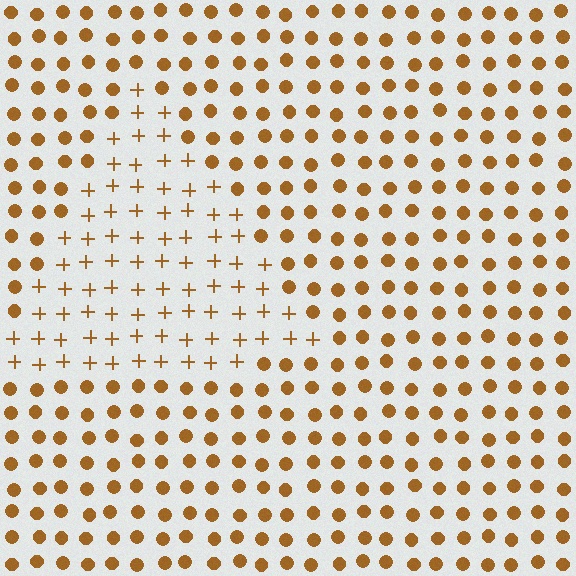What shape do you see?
I see a triangle.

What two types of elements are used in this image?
The image uses plus signs inside the triangle region and circles outside it.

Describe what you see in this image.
The image is filled with small brown elements arranged in a uniform grid. A triangle-shaped region contains plus signs, while the surrounding area contains circles. The boundary is defined purely by the change in element shape.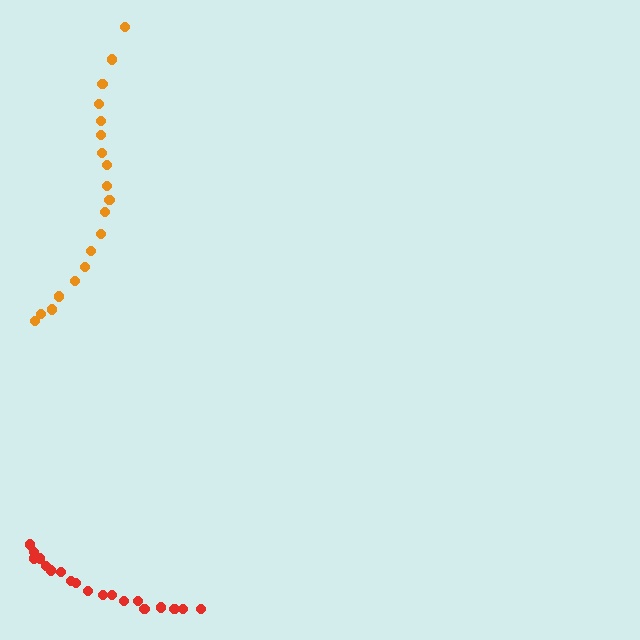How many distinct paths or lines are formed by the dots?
There are 2 distinct paths.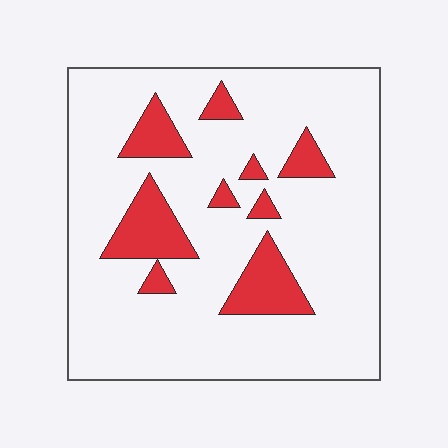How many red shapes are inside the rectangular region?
9.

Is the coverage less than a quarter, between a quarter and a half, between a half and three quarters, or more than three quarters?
Less than a quarter.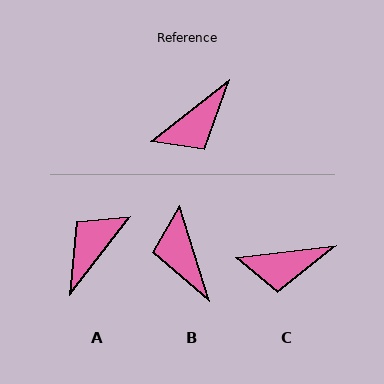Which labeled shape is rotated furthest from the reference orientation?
A, about 166 degrees away.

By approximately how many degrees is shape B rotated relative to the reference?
Approximately 111 degrees clockwise.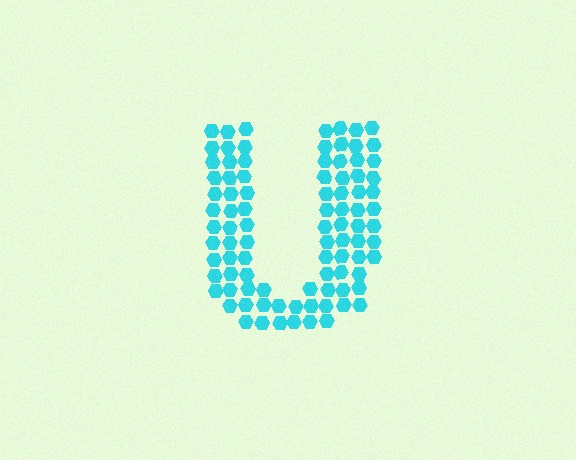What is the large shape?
The large shape is the letter U.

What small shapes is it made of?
It is made of small hexagons.